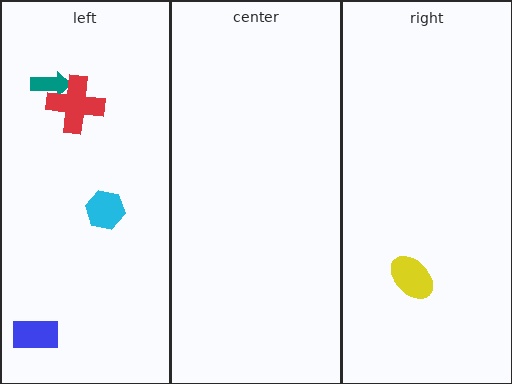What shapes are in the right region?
The yellow ellipse.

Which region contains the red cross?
The left region.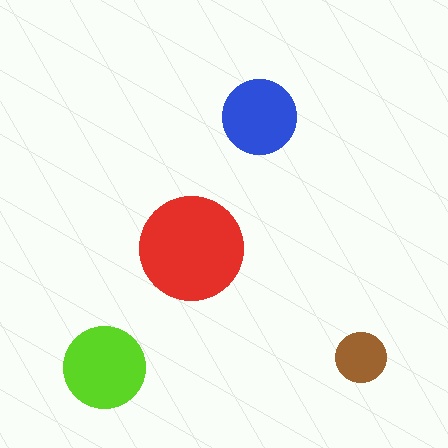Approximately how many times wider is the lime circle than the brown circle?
About 1.5 times wider.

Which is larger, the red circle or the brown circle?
The red one.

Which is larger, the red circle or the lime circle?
The red one.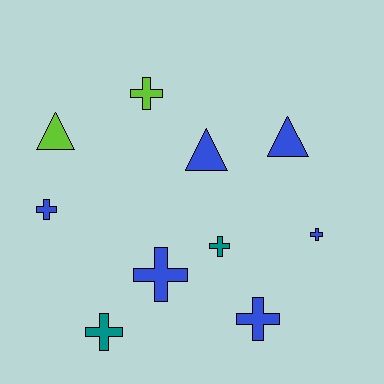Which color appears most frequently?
Blue, with 6 objects.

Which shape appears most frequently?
Cross, with 7 objects.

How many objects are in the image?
There are 10 objects.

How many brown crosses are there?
There are no brown crosses.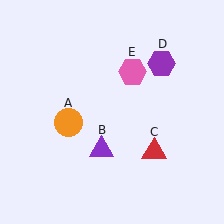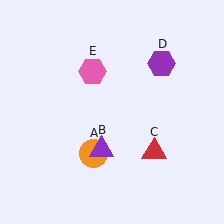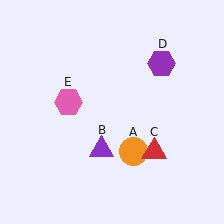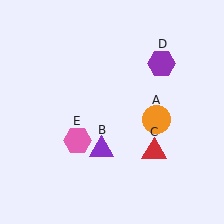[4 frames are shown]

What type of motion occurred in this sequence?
The orange circle (object A), pink hexagon (object E) rotated counterclockwise around the center of the scene.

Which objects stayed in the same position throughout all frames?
Purple triangle (object B) and red triangle (object C) and purple hexagon (object D) remained stationary.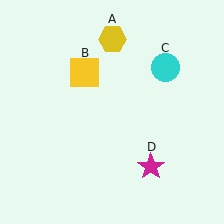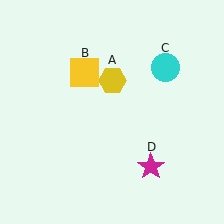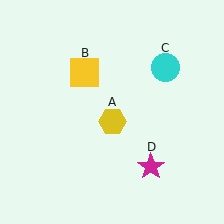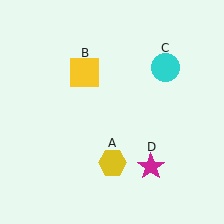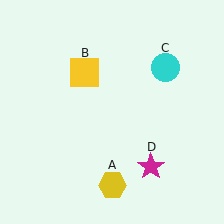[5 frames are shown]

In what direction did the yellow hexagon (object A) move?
The yellow hexagon (object A) moved down.